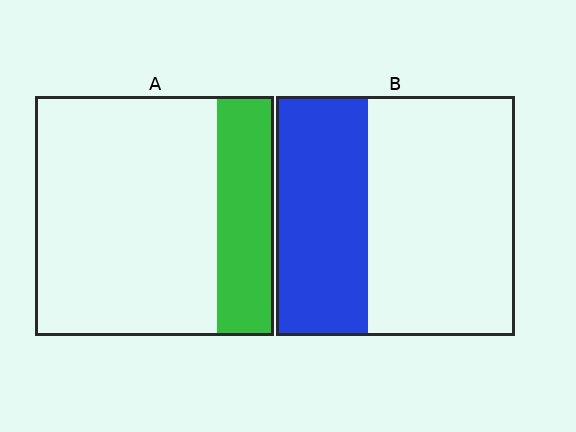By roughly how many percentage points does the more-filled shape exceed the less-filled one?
By roughly 15 percentage points (B over A).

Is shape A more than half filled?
No.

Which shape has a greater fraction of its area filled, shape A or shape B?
Shape B.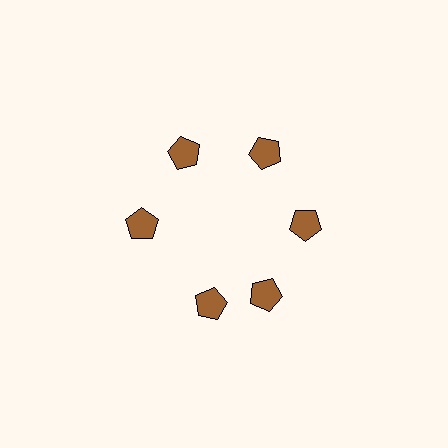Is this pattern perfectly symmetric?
No. The 6 brown pentagons are arranged in a ring, but one element near the 7 o'clock position is rotated out of alignment along the ring, breaking the 6-fold rotational symmetry.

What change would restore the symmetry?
The symmetry would be restored by rotating it back into even spacing with its neighbors so that all 6 pentagons sit at equal angles and equal distance from the center.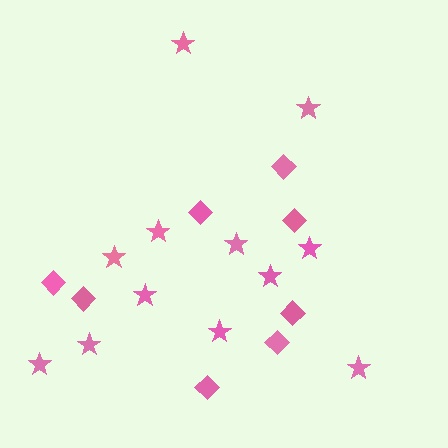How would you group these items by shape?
There are 2 groups: one group of stars (12) and one group of diamonds (8).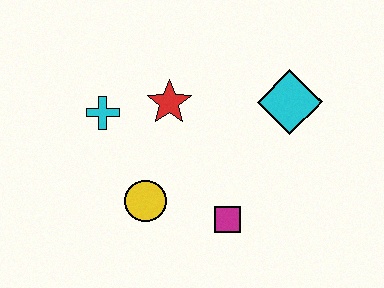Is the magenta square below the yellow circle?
Yes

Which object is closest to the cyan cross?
The red star is closest to the cyan cross.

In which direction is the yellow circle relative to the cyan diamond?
The yellow circle is to the left of the cyan diamond.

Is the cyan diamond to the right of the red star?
Yes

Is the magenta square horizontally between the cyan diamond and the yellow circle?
Yes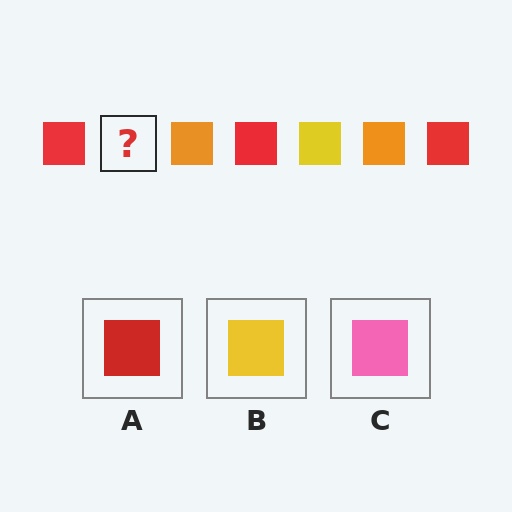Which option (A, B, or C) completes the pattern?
B.